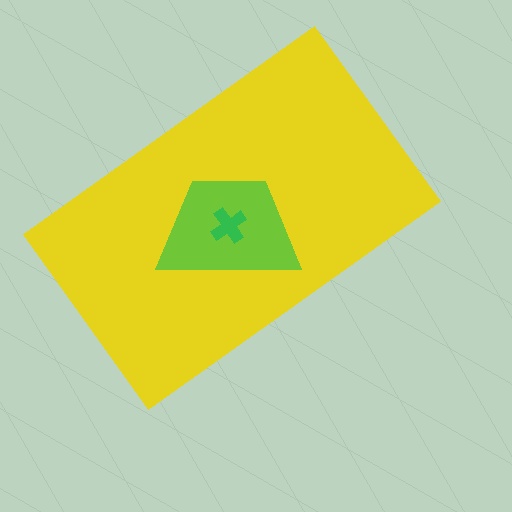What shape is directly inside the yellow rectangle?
The lime trapezoid.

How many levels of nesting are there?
3.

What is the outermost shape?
The yellow rectangle.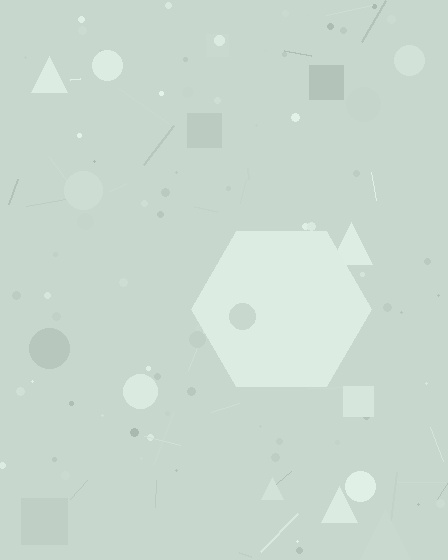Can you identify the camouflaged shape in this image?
The camouflaged shape is a hexagon.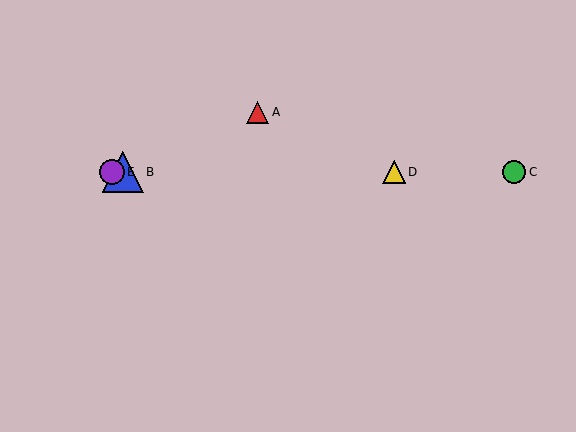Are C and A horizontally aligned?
No, C is at y≈172 and A is at y≈112.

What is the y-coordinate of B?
Object B is at y≈172.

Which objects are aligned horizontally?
Objects B, C, D, E are aligned horizontally.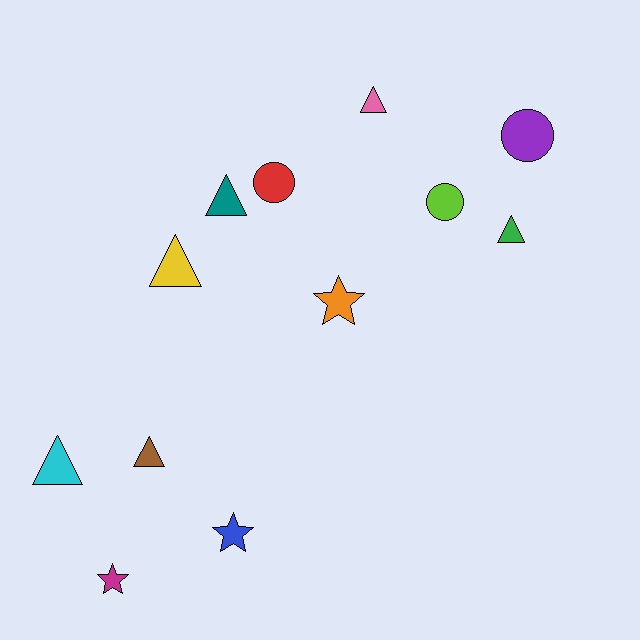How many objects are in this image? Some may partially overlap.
There are 12 objects.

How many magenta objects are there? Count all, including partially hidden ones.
There is 1 magenta object.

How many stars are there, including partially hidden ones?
There are 3 stars.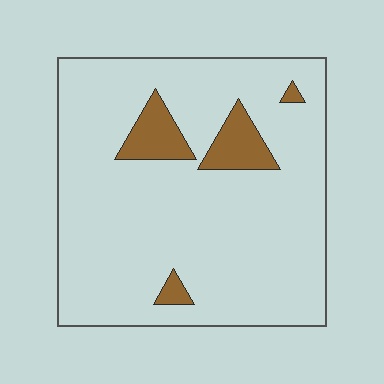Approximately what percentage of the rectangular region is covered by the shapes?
Approximately 10%.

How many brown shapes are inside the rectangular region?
4.